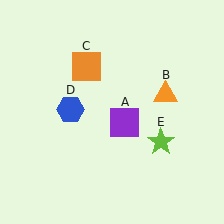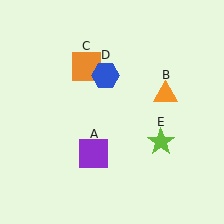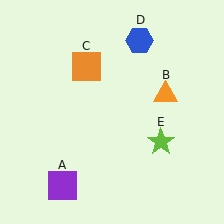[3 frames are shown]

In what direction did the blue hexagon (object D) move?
The blue hexagon (object D) moved up and to the right.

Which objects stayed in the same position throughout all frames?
Orange triangle (object B) and orange square (object C) and lime star (object E) remained stationary.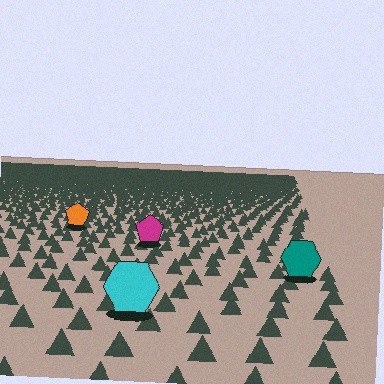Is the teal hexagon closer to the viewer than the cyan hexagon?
No. The cyan hexagon is closer — you can tell from the texture gradient: the ground texture is coarser near it.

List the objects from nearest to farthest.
From nearest to farthest: the cyan hexagon, the teal hexagon, the magenta pentagon, the orange pentagon.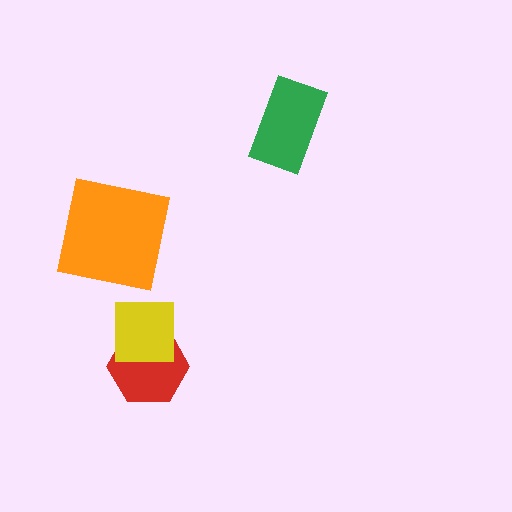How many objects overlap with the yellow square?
1 object overlaps with the yellow square.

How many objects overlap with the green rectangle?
0 objects overlap with the green rectangle.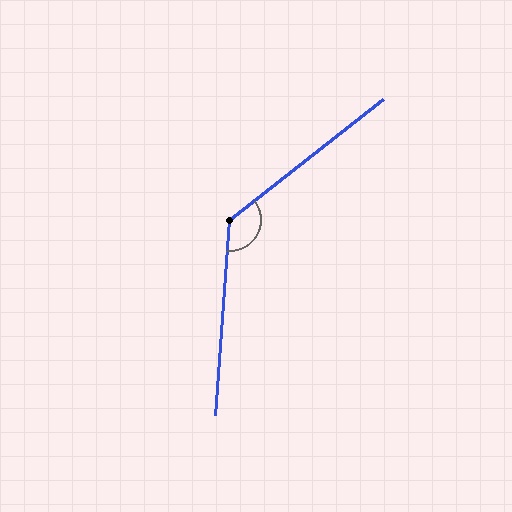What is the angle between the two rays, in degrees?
Approximately 132 degrees.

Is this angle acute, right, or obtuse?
It is obtuse.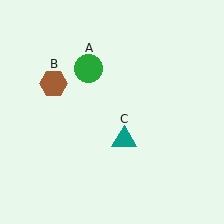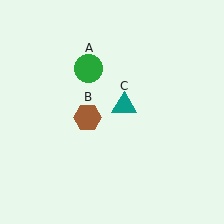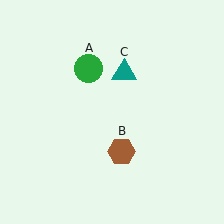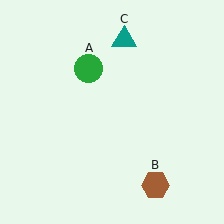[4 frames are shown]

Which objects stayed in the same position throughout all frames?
Green circle (object A) remained stationary.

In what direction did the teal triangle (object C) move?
The teal triangle (object C) moved up.